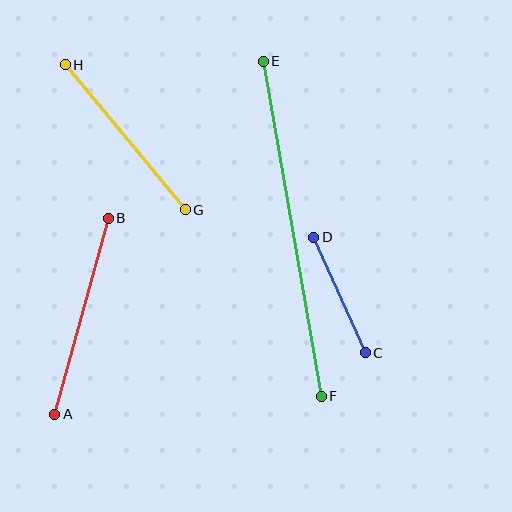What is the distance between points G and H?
The distance is approximately 188 pixels.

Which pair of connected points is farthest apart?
Points E and F are farthest apart.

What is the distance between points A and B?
The distance is approximately 203 pixels.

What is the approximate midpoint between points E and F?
The midpoint is at approximately (292, 229) pixels.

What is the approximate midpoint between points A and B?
The midpoint is at approximately (81, 316) pixels.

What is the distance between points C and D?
The distance is approximately 126 pixels.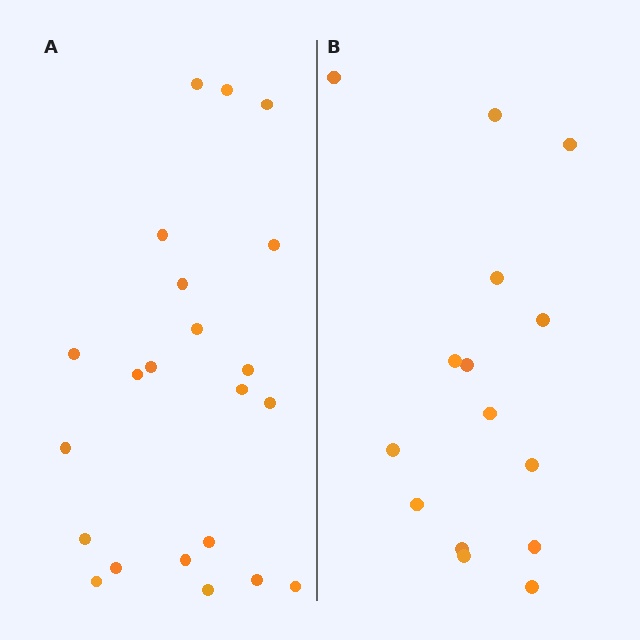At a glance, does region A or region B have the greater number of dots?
Region A (the left region) has more dots.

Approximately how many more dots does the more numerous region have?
Region A has roughly 8 or so more dots than region B.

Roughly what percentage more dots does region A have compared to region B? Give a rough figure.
About 45% more.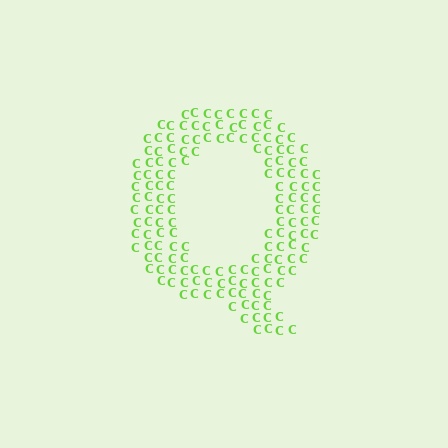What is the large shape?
The large shape is the letter Q.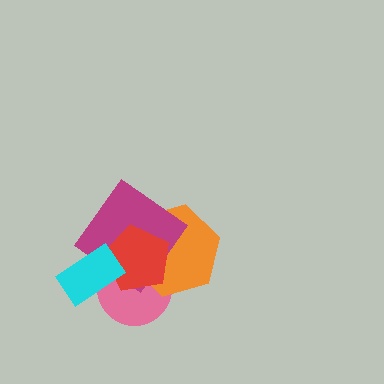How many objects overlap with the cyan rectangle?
3 objects overlap with the cyan rectangle.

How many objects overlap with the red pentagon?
4 objects overlap with the red pentagon.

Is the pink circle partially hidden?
Yes, it is partially covered by another shape.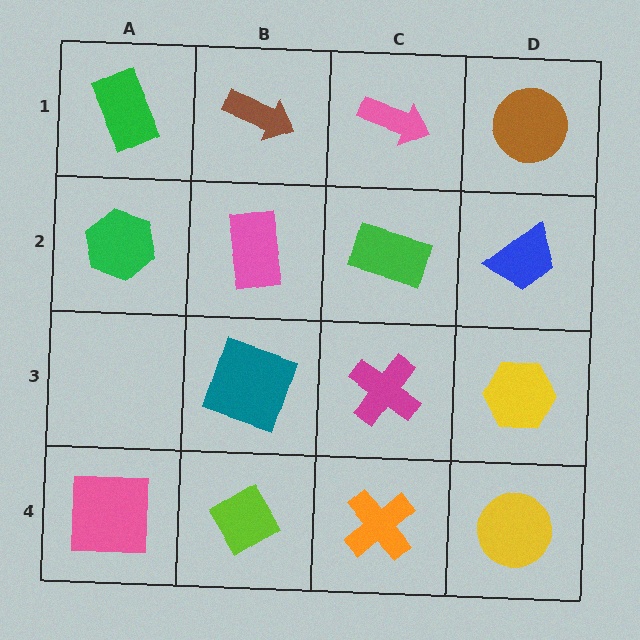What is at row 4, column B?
A lime diamond.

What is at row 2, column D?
A blue trapezoid.